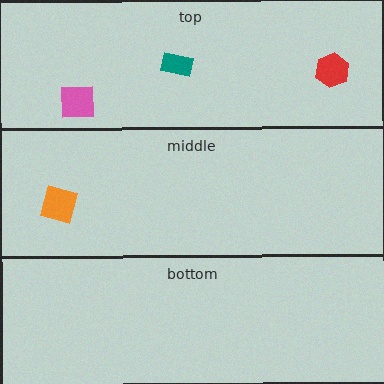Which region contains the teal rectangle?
The top region.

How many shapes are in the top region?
3.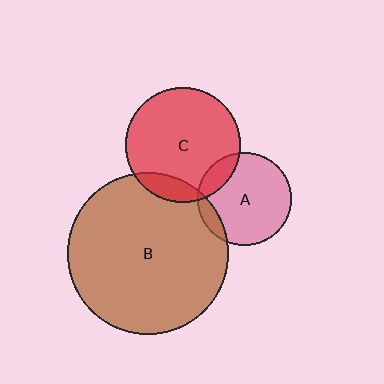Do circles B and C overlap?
Yes.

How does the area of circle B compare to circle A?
Approximately 3.0 times.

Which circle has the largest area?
Circle B (brown).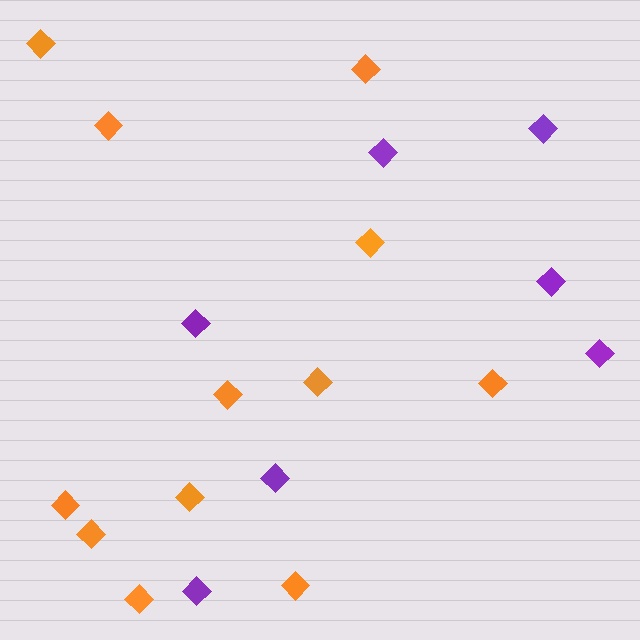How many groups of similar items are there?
There are 2 groups: one group of purple diamonds (7) and one group of orange diamonds (12).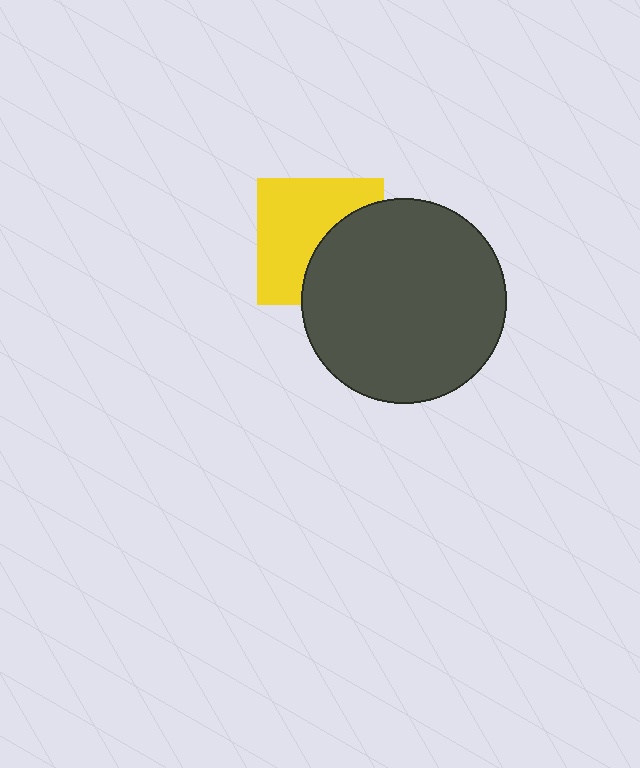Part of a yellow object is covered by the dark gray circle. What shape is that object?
It is a square.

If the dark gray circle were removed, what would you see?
You would see the complete yellow square.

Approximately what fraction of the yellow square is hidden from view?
Roughly 41% of the yellow square is hidden behind the dark gray circle.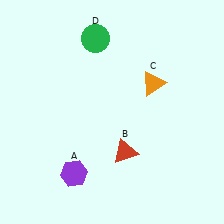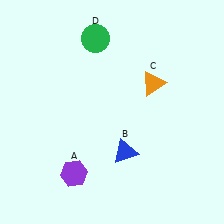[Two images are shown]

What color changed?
The triangle (B) changed from red in Image 1 to blue in Image 2.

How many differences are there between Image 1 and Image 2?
There is 1 difference between the two images.